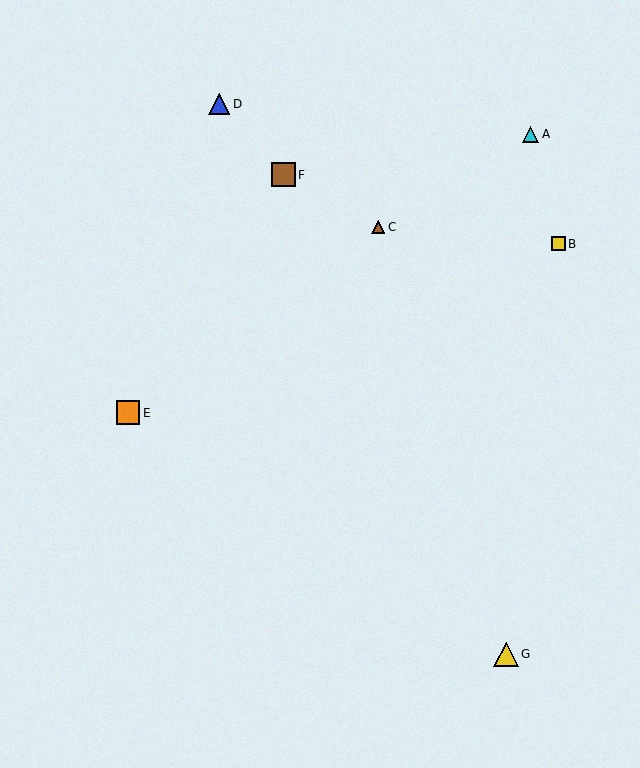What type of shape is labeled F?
Shape F is a brown square.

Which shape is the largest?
The yellow triangle (labeled G) is the largest.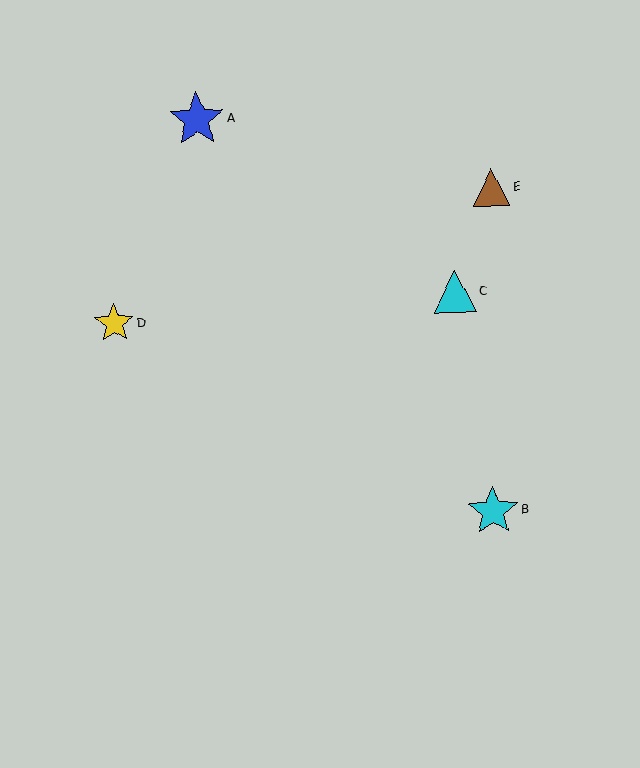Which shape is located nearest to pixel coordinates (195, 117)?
The blue star (labeled A) at (197, 120) is nearest to that location.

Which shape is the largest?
The blue star (labeled A) is the largest.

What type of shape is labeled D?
Shape D is a yellow star.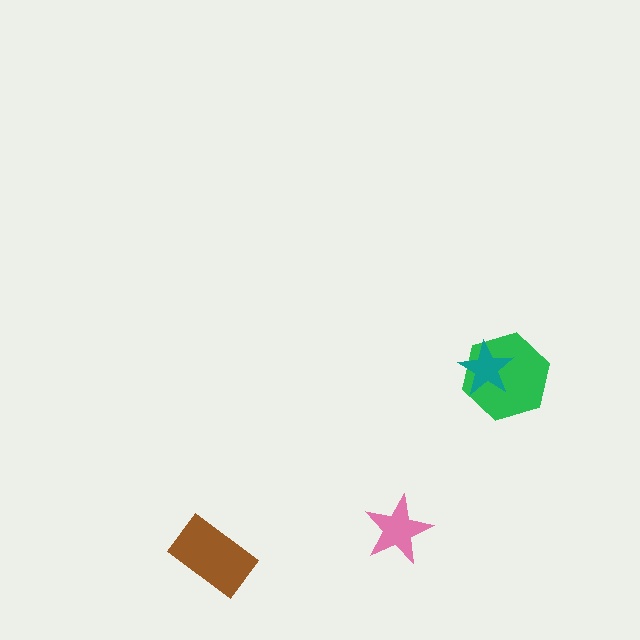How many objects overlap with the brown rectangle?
0 objects overlap with the brown rectangle.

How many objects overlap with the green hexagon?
1 object overlaps with the green hexagon.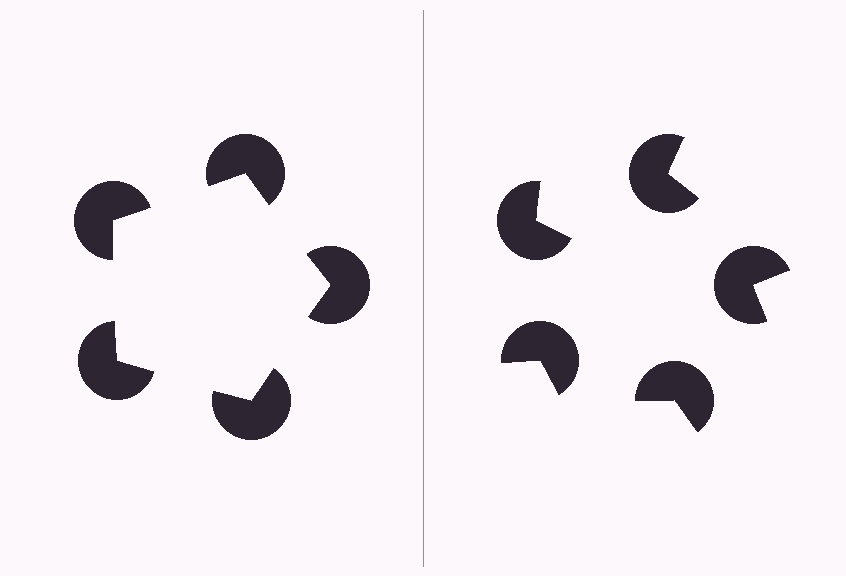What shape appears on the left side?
An illusory pentagon.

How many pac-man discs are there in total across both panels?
10 — 5 on each side.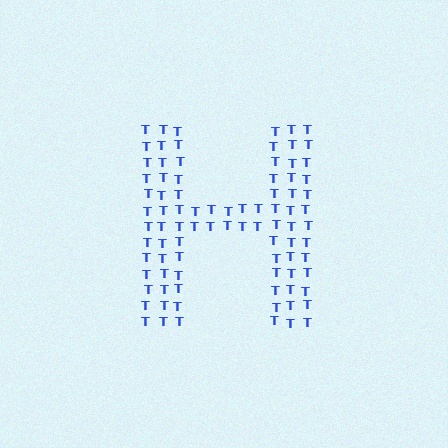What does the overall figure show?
The overall figure shows the letter H.